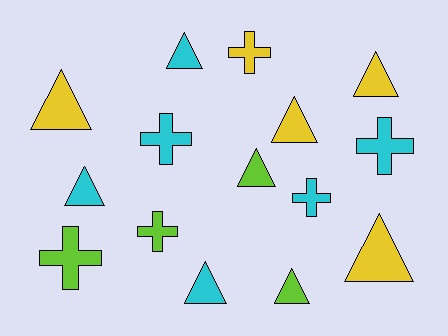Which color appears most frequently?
Cyan, with 6 objects.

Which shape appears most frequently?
Triangle, with 9 objects.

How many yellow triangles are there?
There are 4 yellow triangles.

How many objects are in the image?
There are 15 objects.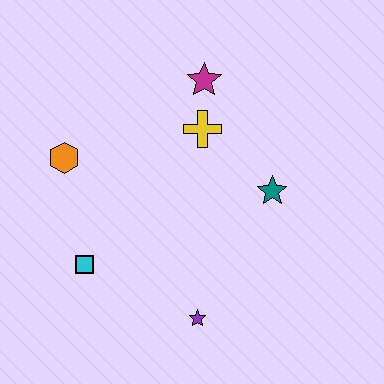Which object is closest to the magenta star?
The yellow cross is closest to the magenta star.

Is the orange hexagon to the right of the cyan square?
No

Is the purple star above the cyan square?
No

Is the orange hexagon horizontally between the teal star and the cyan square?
No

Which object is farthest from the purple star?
The magenta star is farthest from the purple star.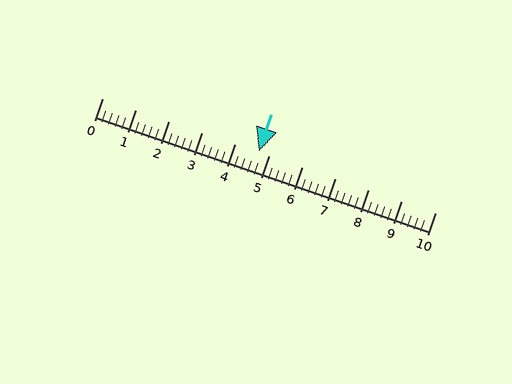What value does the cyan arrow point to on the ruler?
The cyan arrow points to approximately 4.7.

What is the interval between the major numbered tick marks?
The major tick marks are spaced 1 units apart.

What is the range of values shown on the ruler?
The ruler shows values from 0 to 10.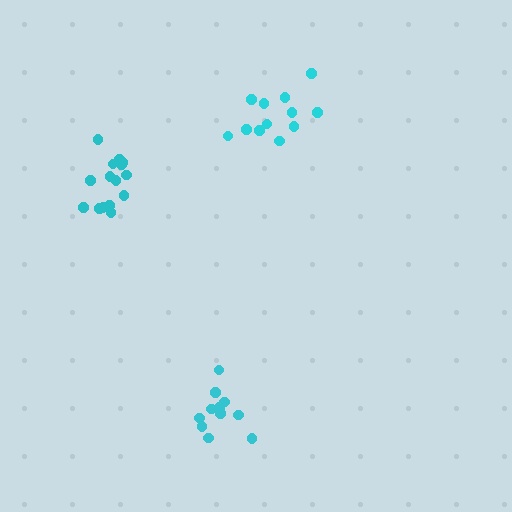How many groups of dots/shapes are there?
There are 3 groups.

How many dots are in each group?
Group 1: 15 dots, Group 2: 11 dots, Group 3: 12 dots (38 total).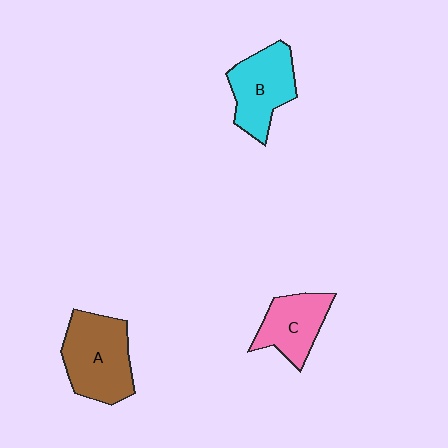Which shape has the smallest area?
Shape C (pink).